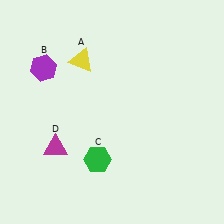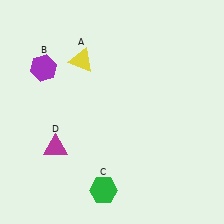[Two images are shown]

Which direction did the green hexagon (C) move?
The green hexagon (C) moved down.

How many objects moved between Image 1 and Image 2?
1 object moved between the two images.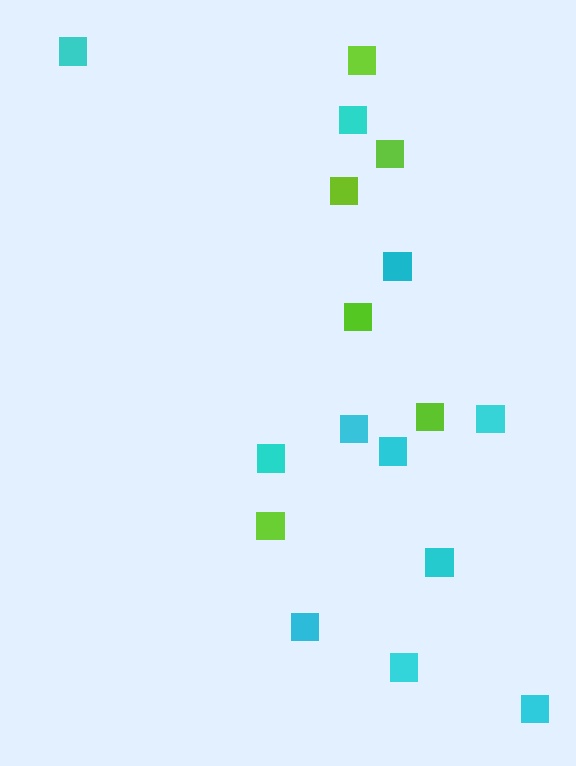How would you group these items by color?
There are 2 groups: one group of cyan squares (11) and one group of lime squares (6).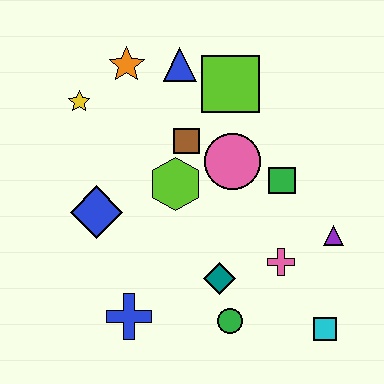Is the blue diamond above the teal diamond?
Yes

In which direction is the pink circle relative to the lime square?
The pink circle is below the lime square.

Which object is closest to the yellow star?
The orange star is closest to the yellow star.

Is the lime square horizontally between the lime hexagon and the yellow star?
No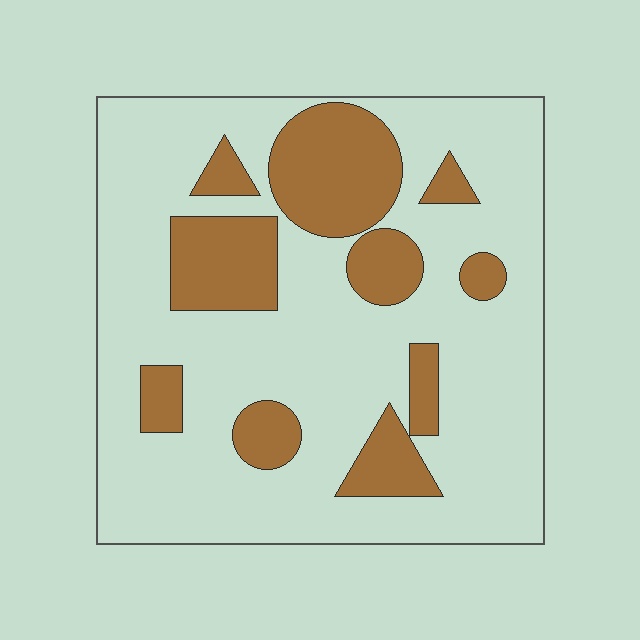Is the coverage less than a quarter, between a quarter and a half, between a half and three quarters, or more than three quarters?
Less than a quarter.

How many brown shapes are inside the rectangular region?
10.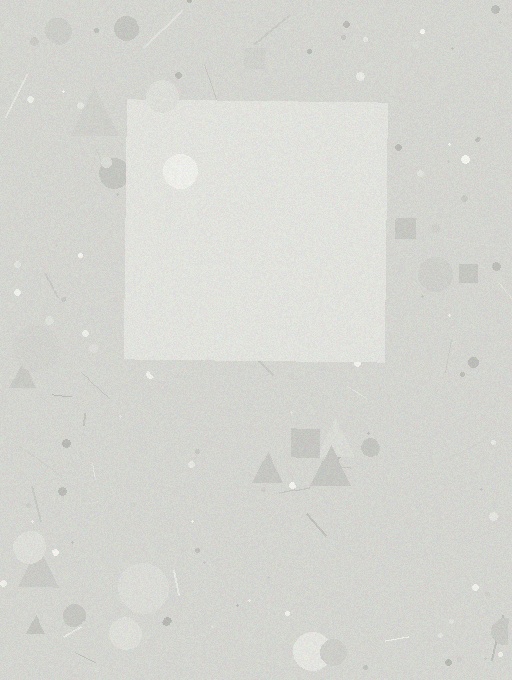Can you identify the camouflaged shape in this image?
The camouflaged shape is a square.